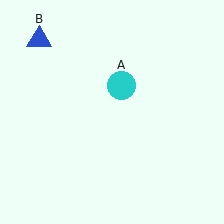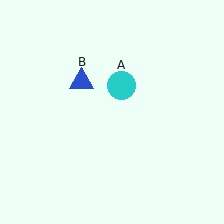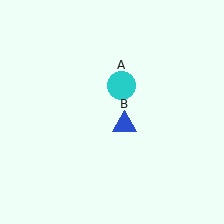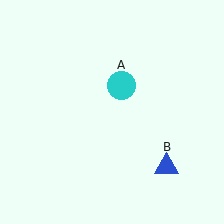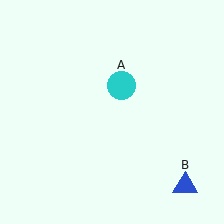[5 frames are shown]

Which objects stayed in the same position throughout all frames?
Cyan circle (object A) remained stationary.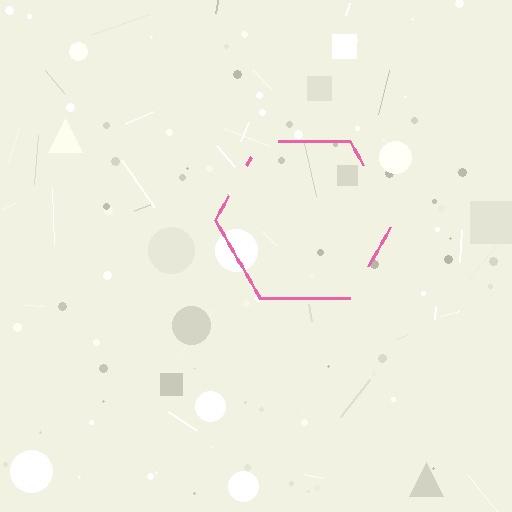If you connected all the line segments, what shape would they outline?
They would outline a hexagon.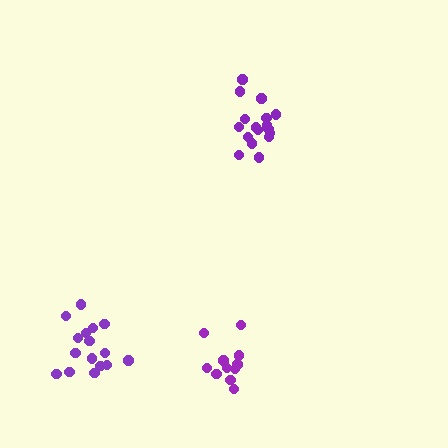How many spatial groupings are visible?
There are 3 spatial groupings.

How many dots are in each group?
Group 1: 17 dots, Group 2: 11 dots, Group 3: 16 dots (44 total).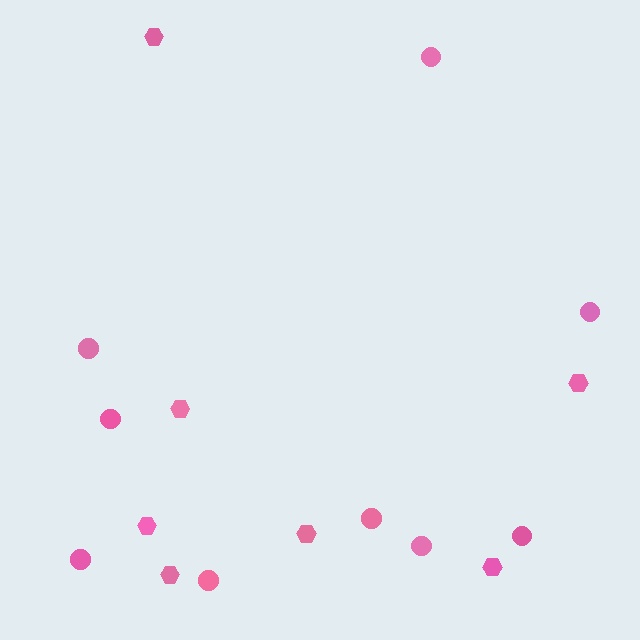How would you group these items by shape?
There are 2 groups: one group of circles (9) and one group of hexagons (7).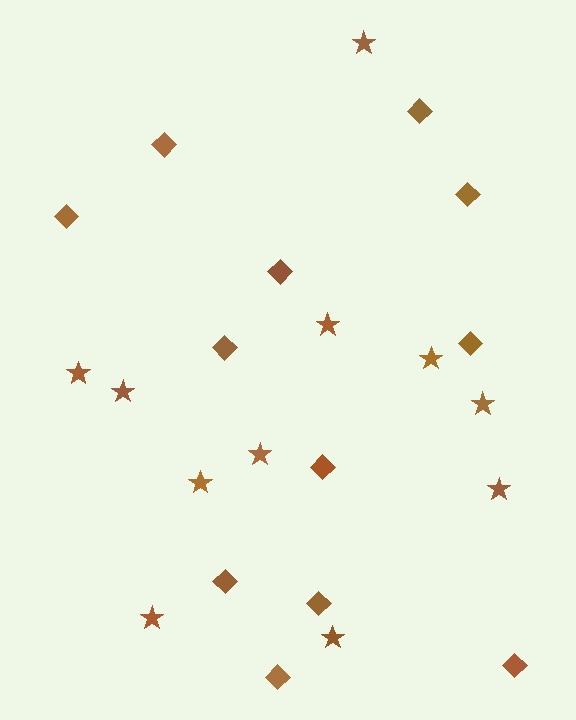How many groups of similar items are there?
There are 2 groups: one group of stars (11) and one group of diamonds (12).